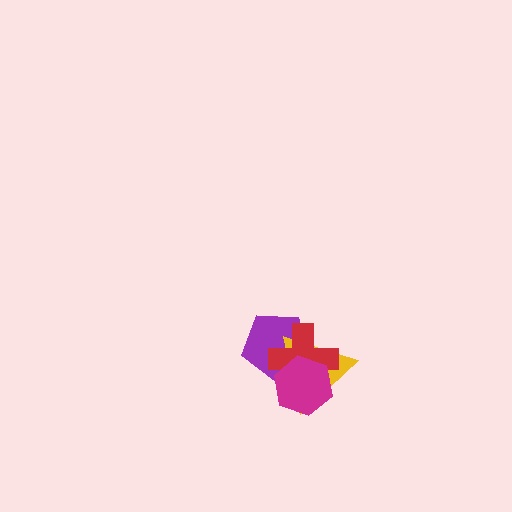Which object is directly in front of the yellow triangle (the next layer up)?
The red cross is directly in front of the yellow triangle.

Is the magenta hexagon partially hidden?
No, no other shape covers it.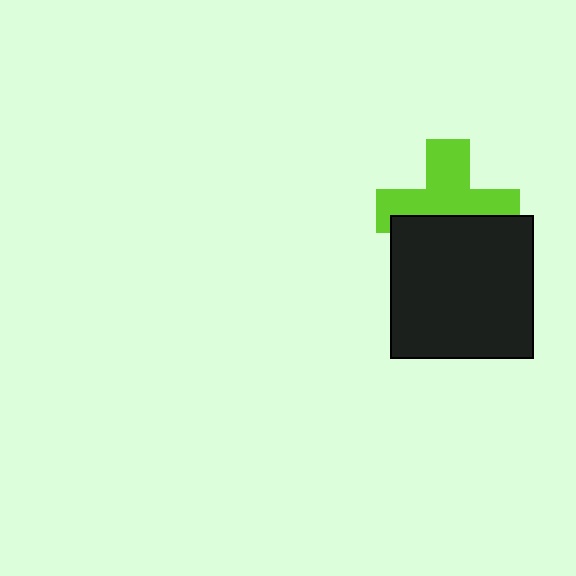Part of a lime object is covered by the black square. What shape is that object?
It is a cross.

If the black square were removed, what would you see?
You would see the complete lime cross.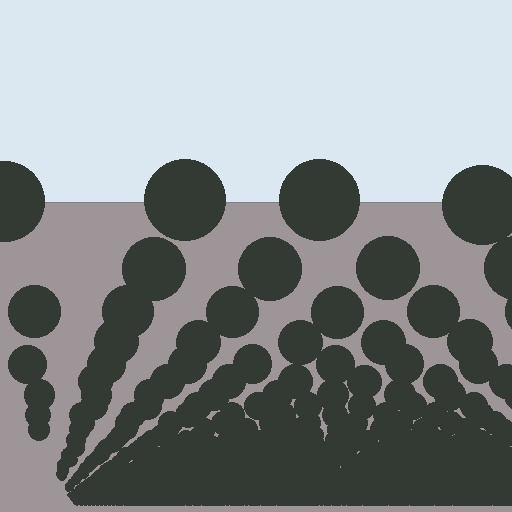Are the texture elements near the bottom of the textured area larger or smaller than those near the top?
Smaller. The gradient is inverted — elements near the bottom are smaller and denser.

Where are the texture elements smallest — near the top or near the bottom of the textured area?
Near the bottom.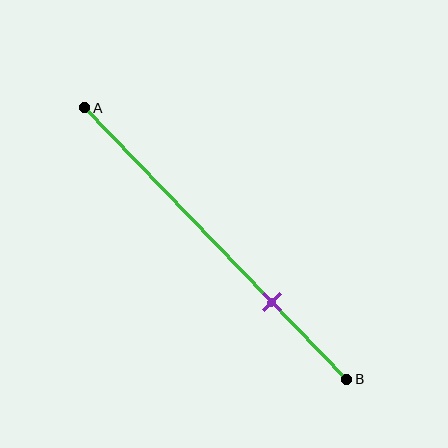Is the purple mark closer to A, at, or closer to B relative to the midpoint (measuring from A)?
The purple mark is closer to point B than the midpoint of segment AB.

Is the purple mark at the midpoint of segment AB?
No, the mark is at about 70% from A, not at the 50% midpoint.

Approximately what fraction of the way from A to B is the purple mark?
The purple mark is approximately 70% of the way from A to B.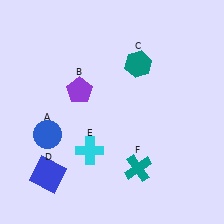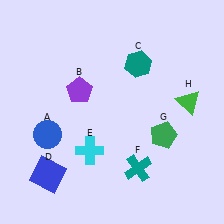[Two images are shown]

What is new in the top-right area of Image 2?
A green triangle (H) was added in the top-right area of Image 2.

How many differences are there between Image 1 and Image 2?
There are 2 differences between the two images.